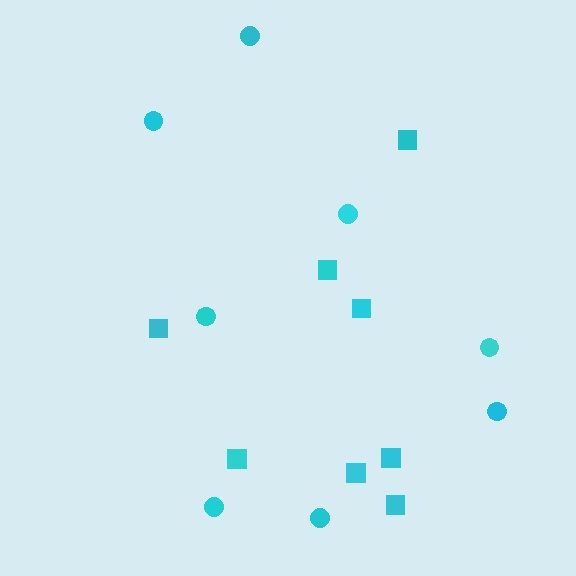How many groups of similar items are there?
There are 2 groups: one group of circles (8) and one group of squares (8).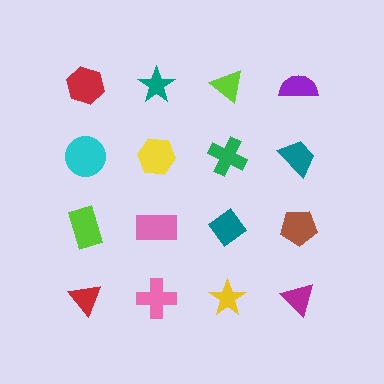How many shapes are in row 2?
4 shapes.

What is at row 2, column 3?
A green cross.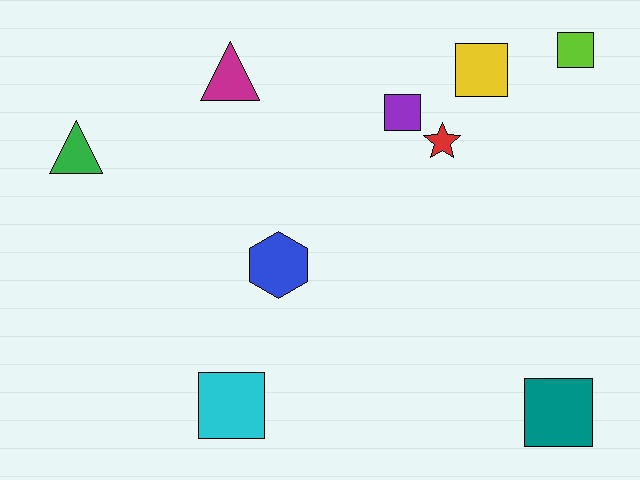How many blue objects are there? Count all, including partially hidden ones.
There is 1 blue object.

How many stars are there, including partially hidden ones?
There is 1 star.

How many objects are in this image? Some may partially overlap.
There are 9 objects.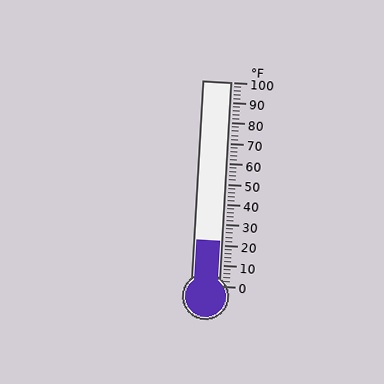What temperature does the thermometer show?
The thermometer shows approximately 22°F.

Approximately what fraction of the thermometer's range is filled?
The thermometer is filled to approximately 20% of its range.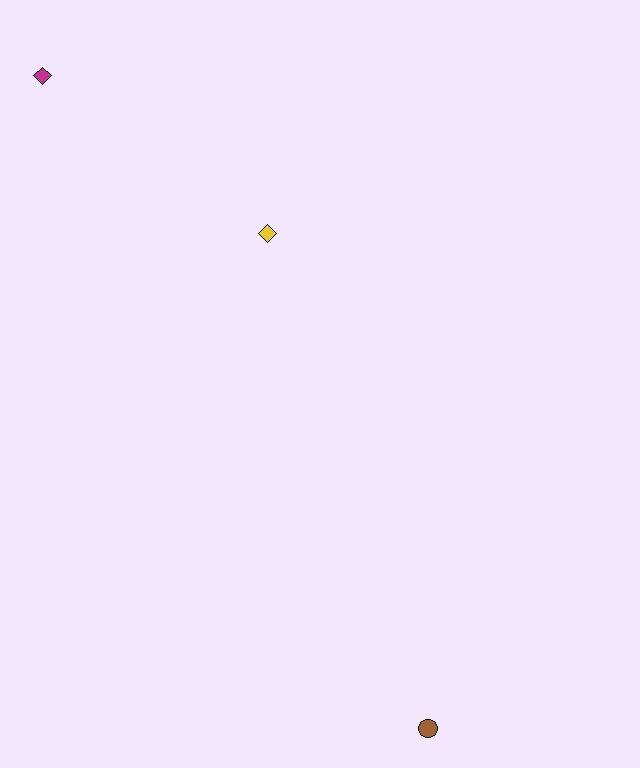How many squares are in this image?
There are no squares.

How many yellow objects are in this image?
There is 1 yellow object.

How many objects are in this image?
There are 3 objects.